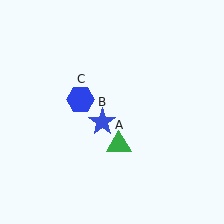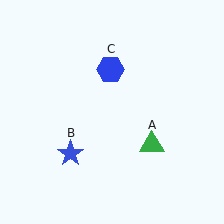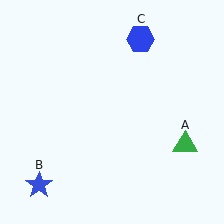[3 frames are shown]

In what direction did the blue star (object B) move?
The blue star (object B) moved down and to the left.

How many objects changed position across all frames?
3 objects changed position: green triangle (object A), blue star (object B), blue hexagon (object C).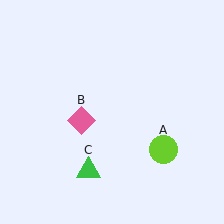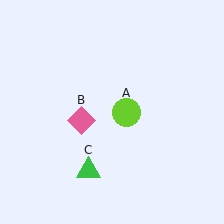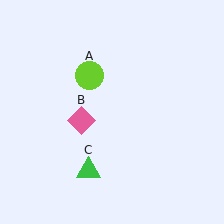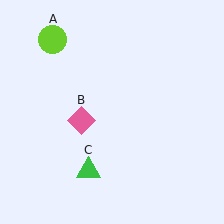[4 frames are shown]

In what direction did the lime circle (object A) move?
The lime circle (object A) moved up and to the left.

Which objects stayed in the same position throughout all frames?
Pink diamond (object B) and green triangle (object C) remained stationary.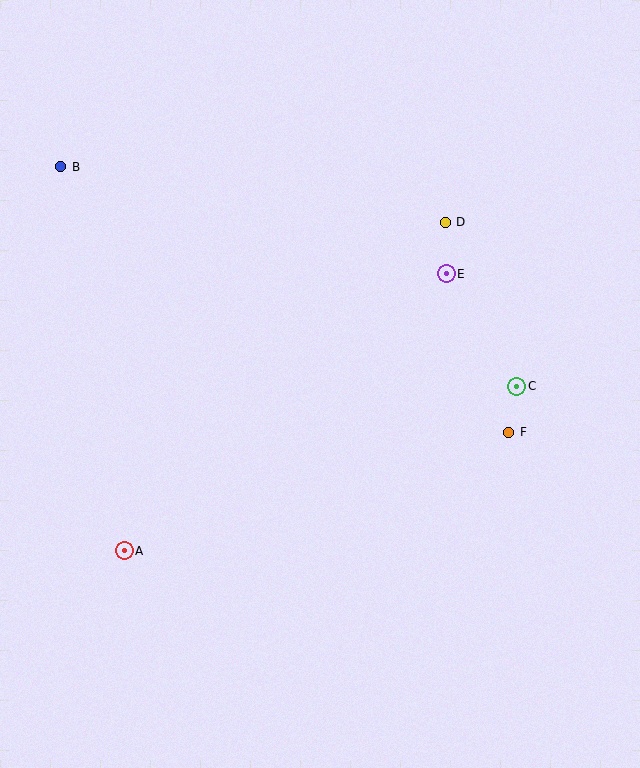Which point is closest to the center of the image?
Point E at (446, 274) is closest to the center.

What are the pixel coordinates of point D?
Point D is at (445, 222).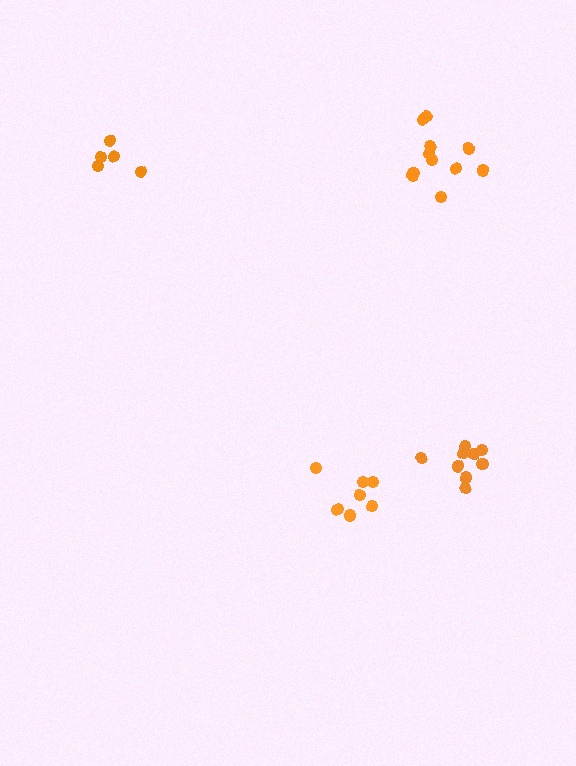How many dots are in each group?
Group 1: 5 dots, Group 2: 9 dots, Group 3: 7 dots, Group 4: 11 dots (32 total).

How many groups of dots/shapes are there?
There are 4 groups.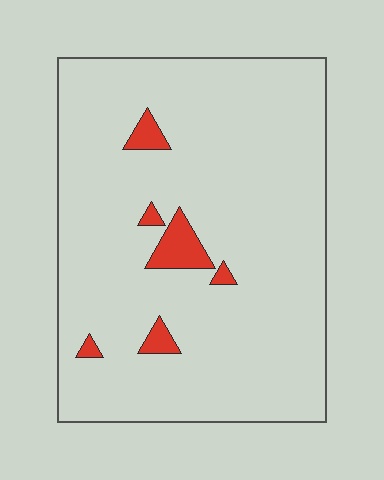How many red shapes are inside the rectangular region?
6.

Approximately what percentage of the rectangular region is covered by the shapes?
Approximately 5%.